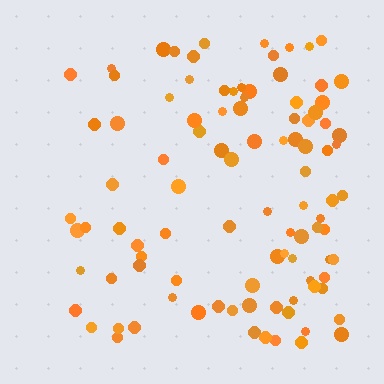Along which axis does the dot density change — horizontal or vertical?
Horizontal.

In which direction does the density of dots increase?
From left to right, with the right side densest.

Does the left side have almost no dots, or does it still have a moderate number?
Still a moderate number, just noticeably fewer than the right.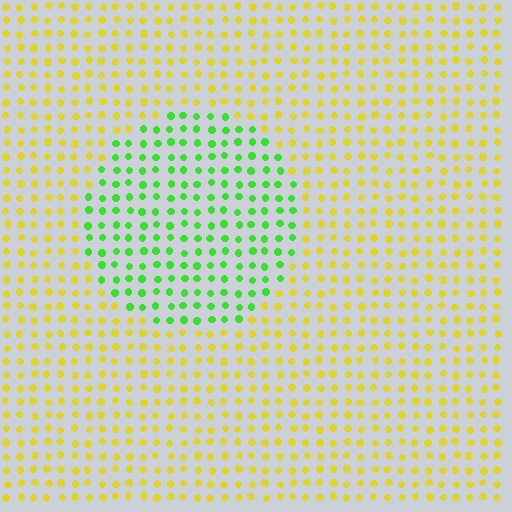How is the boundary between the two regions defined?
The boundary is defined purely by a slight shift in hue (about 61 degrees). Spacing, size, and orientation are identical on both sides.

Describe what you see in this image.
The image is filled with small yellow elements in a uniform arrangement. A circle-shaped region is visible where the elements are tinted to a slightly different hue, forming a subtle color boundary.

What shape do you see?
I see a circle.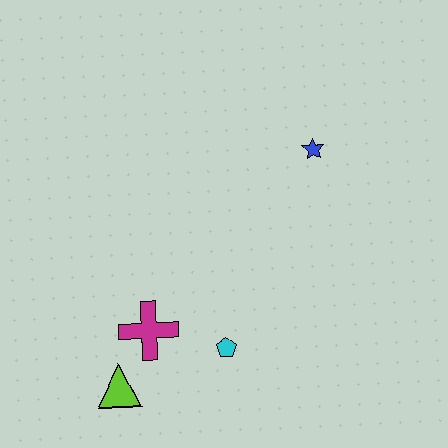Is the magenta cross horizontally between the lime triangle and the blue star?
Yes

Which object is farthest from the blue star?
The lime triangle is farthest from the blue star.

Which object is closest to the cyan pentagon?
The magenta cross is closest to the cyan pentagon.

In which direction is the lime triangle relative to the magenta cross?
The lime triangle is below the magenta cross.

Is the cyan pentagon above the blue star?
No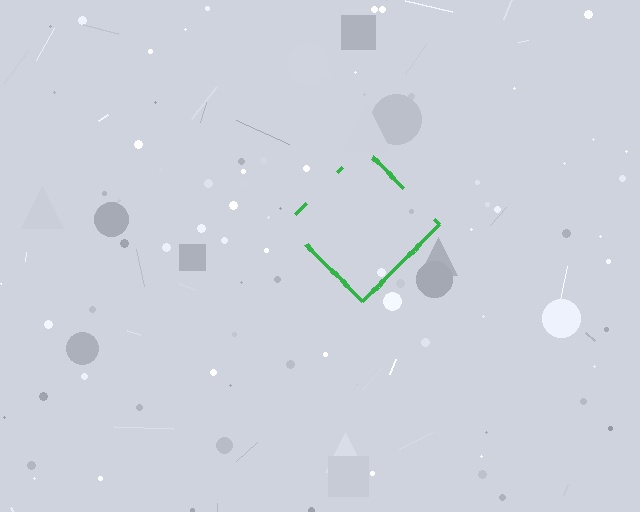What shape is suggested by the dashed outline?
The dashed outline suggests a diamond.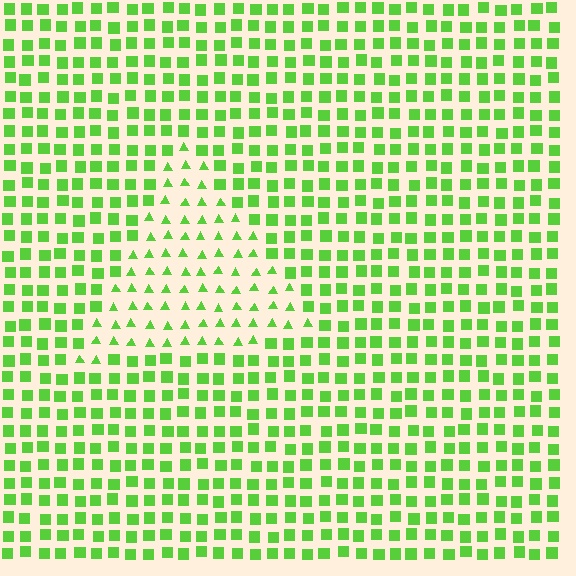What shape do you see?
I see a triangle.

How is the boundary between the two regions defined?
The boundary is defined by a change in element shape: triangles inside vs. squares outside. All elements share the same color and spacing.